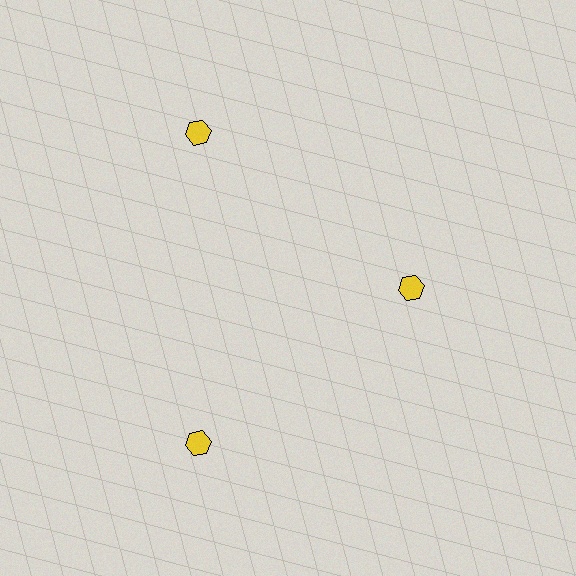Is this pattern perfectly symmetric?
No. The 3 yellow hexagons are arranged in a ring, but one element near the 3 o'clock position is pulled inward toward the center, breaking the 3-fold rotational symmetry.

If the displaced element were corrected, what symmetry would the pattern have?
It would have 3-fold rotational symmetry — the pattern would map onto itself every 120 degrees.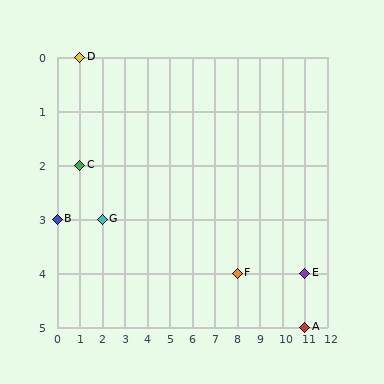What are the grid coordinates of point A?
Point A is at grid coordinates (11, 5).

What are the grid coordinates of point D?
Point D is at grid coordinates (1, 0).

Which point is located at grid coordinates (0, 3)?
Point B is at (0, 3).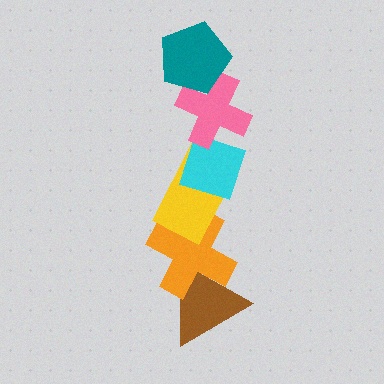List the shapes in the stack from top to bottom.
From top to bottom: the teal pentagon, the pink cross, the cyan diamond, the yellow rectangle, the orange cross, the brown triangle.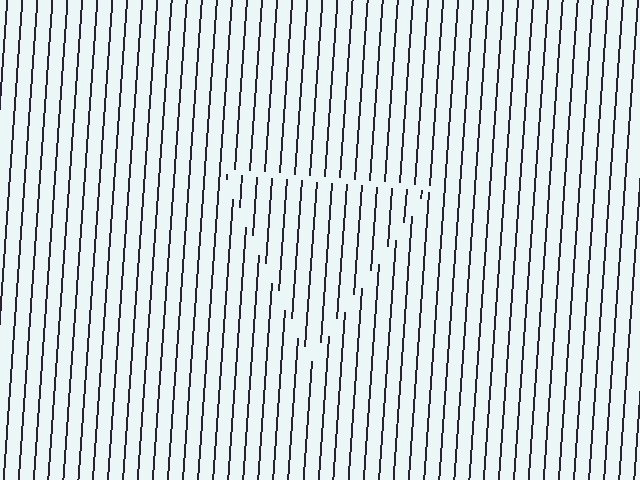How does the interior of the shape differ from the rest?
The interior of the shape contains the same grating, shifted by half a period — the contour is defined by the phase discontinuity where line-ends from the inner and outer gratings abut.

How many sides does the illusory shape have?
3 sides — the line-ends trace a triangle.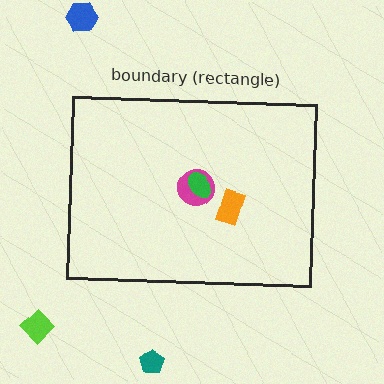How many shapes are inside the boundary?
3 inside, 3 outside.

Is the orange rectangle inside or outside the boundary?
Inside.